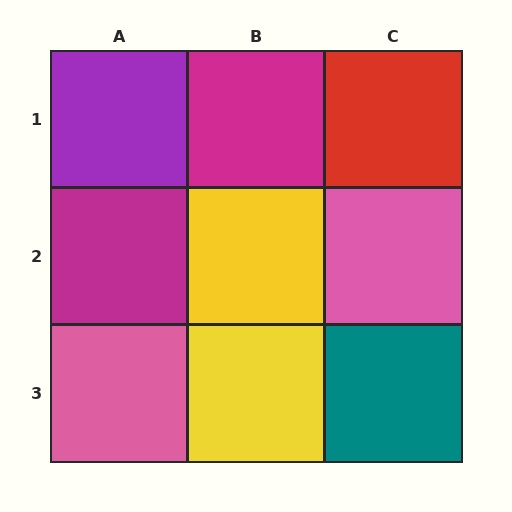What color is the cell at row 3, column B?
Yellow.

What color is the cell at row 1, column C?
Red.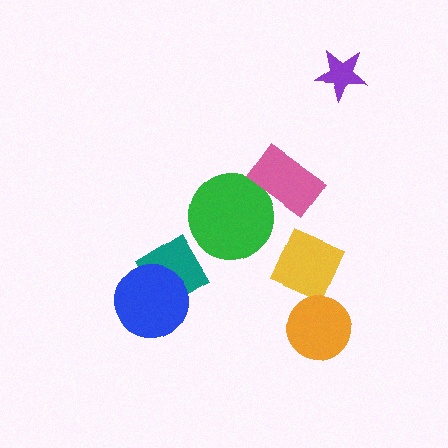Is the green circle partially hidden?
Yes, it is partially covered by another shape.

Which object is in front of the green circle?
The pink rectangle is in front of the green circle.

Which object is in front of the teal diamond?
The blue circle is in front of the teal diamond.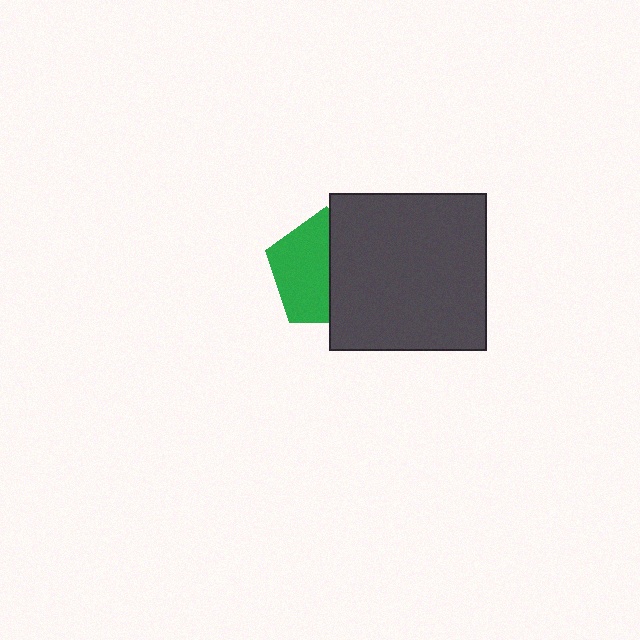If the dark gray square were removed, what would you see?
You would see the complete green pentagon.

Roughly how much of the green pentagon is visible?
About half of it is visible (roughly 53%).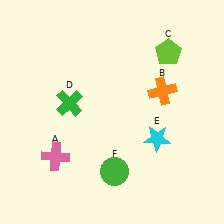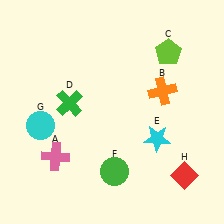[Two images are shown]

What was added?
A cyan circle (G), a red diamond (H) were added in Image 2.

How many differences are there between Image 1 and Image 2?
There are 2 differences between the two images.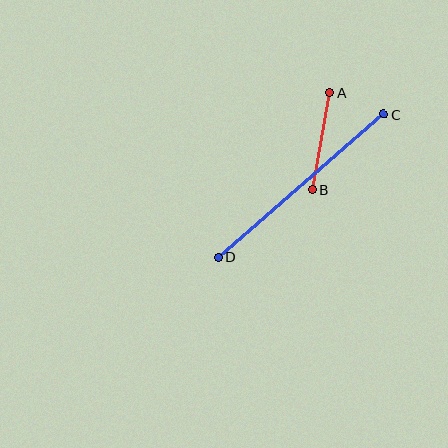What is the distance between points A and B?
The distance is approximately 99 pixels.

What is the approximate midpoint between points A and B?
The midpoint is at approximately (321, 142) pixels.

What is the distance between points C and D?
The distance is approximately 219 pixels.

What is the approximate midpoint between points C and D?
The midpoint is at approximately (301, 186) pixels.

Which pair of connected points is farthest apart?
Points C and D are farthest apart.